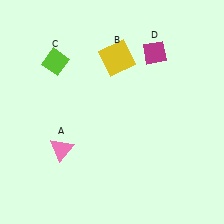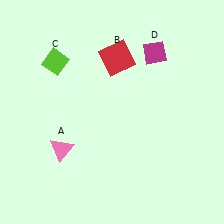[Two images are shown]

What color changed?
The square (B) changed from yellow in Image 1 to red in Image 2.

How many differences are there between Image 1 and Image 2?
There is 1 difference between the two images.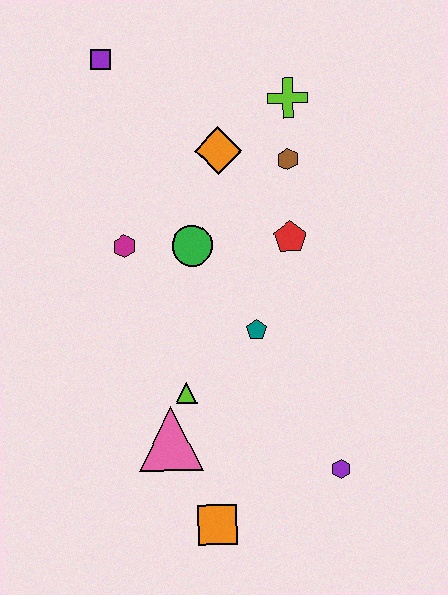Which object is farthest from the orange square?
The purple square is farthest from the orange square.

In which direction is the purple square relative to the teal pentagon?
The purple square is above the teal pentagon.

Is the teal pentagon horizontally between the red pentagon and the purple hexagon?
No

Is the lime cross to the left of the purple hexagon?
Yes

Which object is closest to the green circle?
The magenta hexagon is closest to the green circle.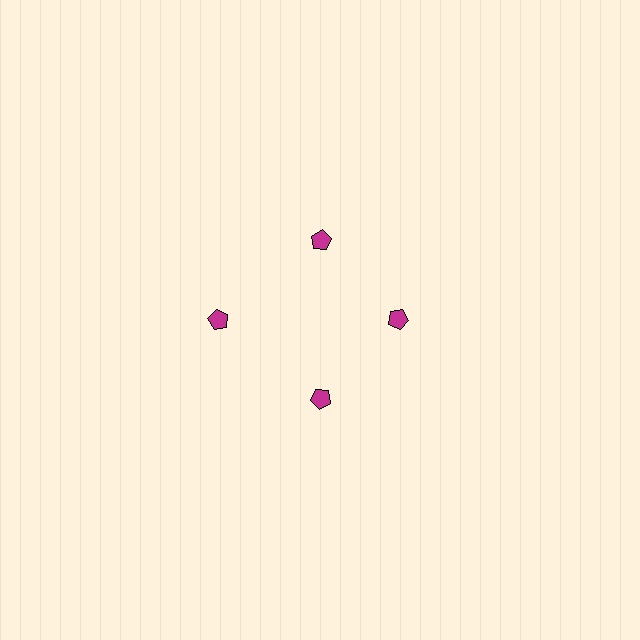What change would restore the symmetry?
The symmetry would be restored by moving it inward, back onto the ring so that all 4 pentagons sit at equal angles and equal distance from the center.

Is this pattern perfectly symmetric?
No. The 4 magenta pentagons are arranged in a ring, but one element near the 9 o'clock position is pushed outward from the center, breaking the 4-fold rotational symmetry.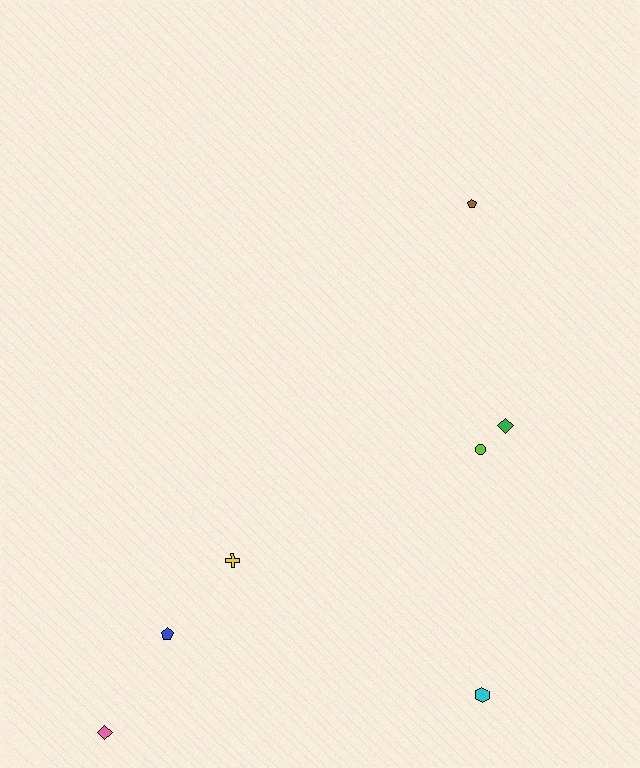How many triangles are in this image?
There are no triangles.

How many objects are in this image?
There are 7 objects.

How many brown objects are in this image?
There is 1 brown object.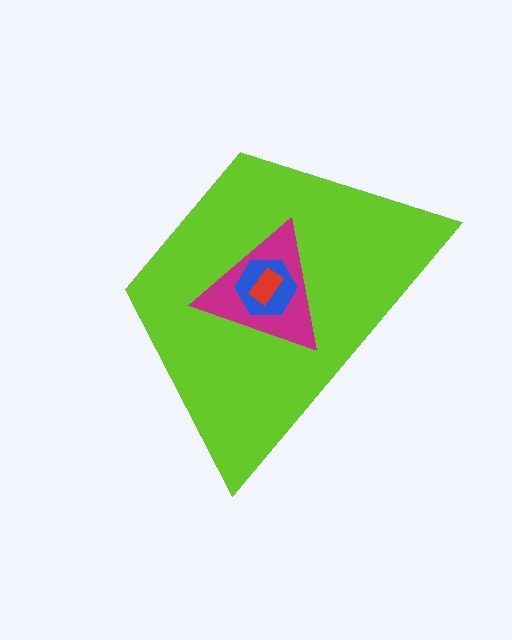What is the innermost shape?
The red rectangle.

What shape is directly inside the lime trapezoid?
The magenta triangle.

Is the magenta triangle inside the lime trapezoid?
Yes.